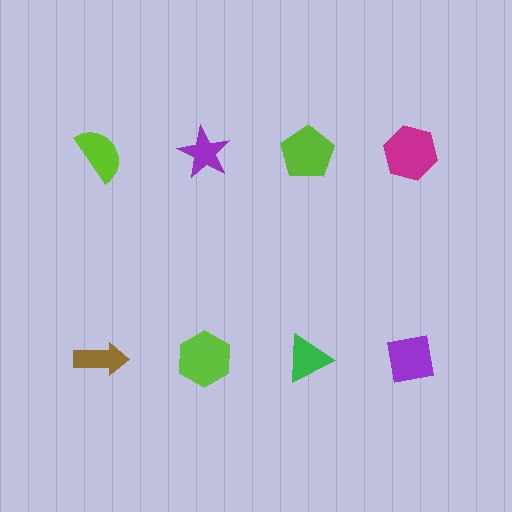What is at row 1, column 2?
A purple star.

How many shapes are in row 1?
4 shapes.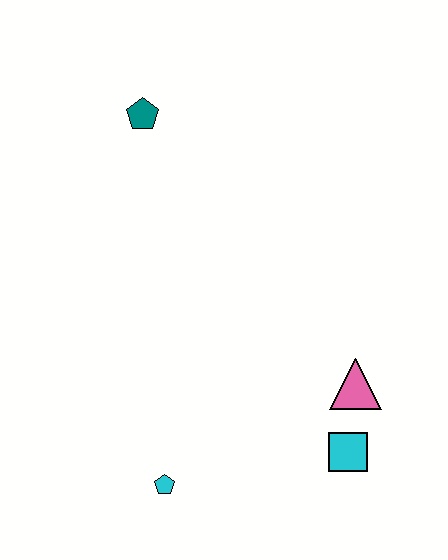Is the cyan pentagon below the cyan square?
Yes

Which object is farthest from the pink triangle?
The teal pentagon is farthest from the pink triangle.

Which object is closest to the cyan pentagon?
The cyan square is closest to the cyan pentagon.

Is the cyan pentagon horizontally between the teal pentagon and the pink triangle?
Yes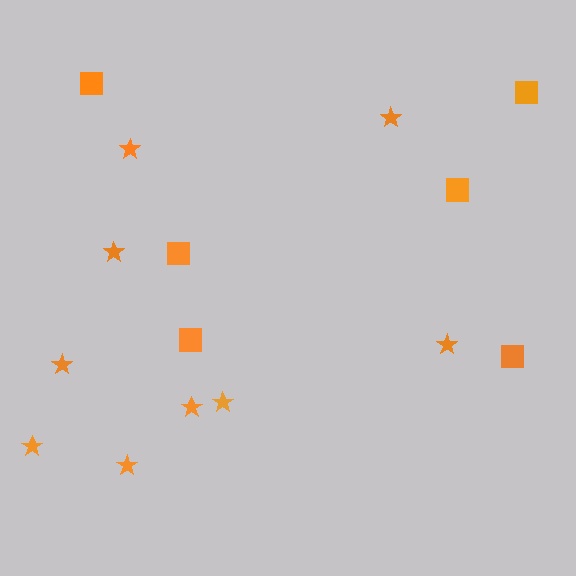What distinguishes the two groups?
There are 2 groups: one group of squares (6) and one group of stars (9).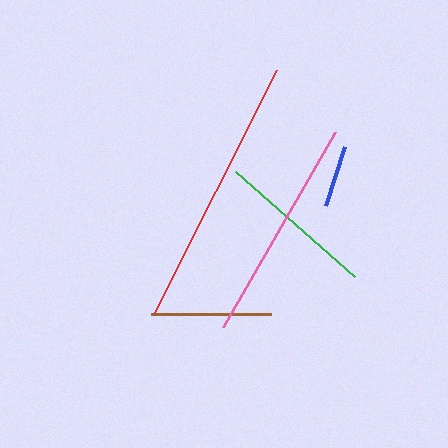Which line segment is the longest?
The red line is the longest at approximately 271 pixels.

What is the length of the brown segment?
The brown segment is approximately 119 pixels long.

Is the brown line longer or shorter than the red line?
The red line is longer than the brown line.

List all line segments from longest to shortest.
From longest to shortest: red, pink, green, brown, blue.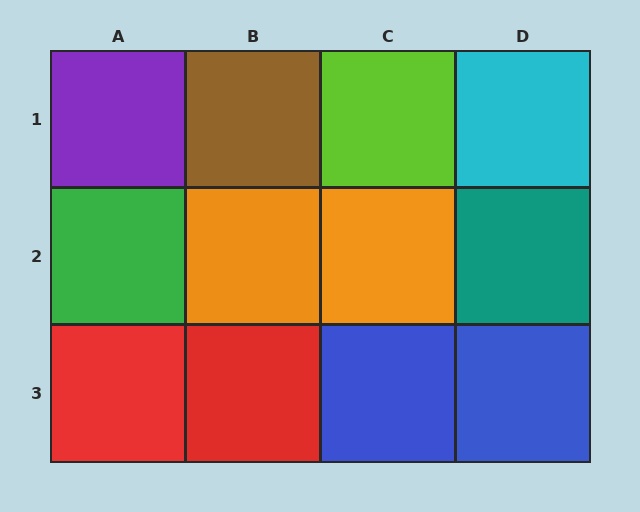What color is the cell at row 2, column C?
Orange.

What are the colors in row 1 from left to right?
Purple, brown, lime, cyan.